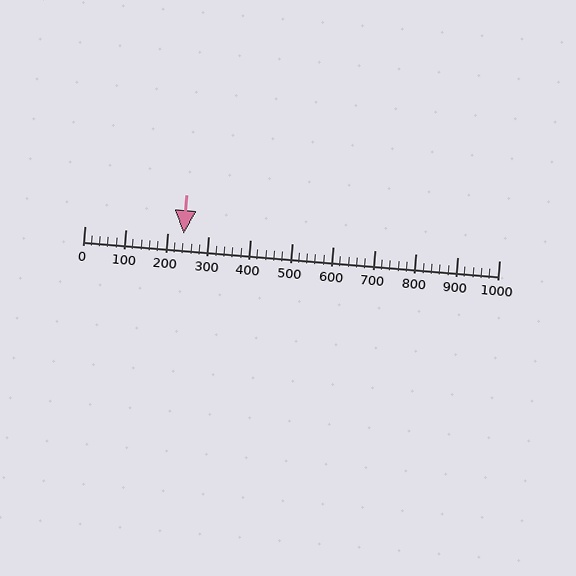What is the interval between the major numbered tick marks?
The major tick marks are spaced 100 units apart.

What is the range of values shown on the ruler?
The ruler shows values from 0 to 1000.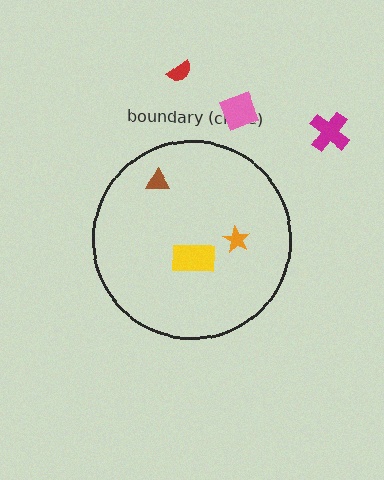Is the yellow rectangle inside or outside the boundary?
Inside.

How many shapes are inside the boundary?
3 inside, 3 outside.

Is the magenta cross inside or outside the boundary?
Outside.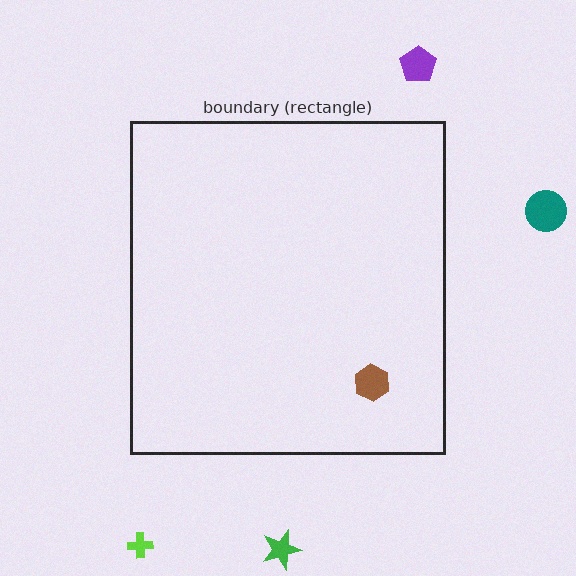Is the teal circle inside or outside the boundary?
Outside.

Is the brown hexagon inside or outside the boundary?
Inside.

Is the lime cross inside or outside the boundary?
Outside.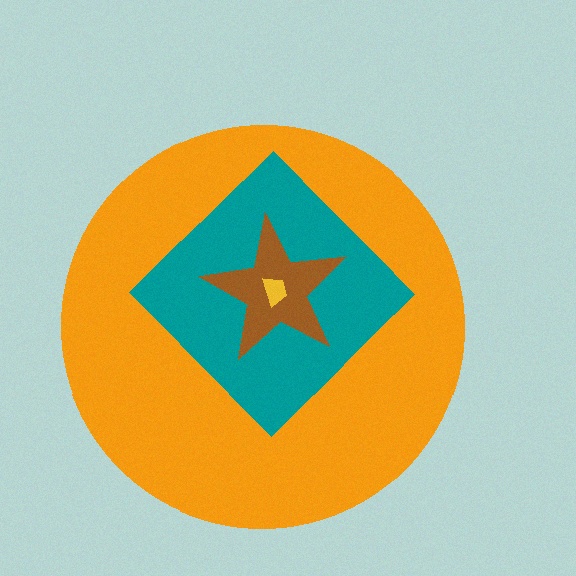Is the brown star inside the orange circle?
Yes.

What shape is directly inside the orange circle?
The teal diamond.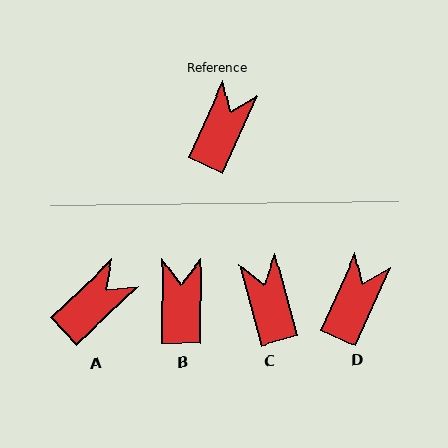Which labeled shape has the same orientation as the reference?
D.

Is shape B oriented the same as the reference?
No, it is off by about 24 degrees.